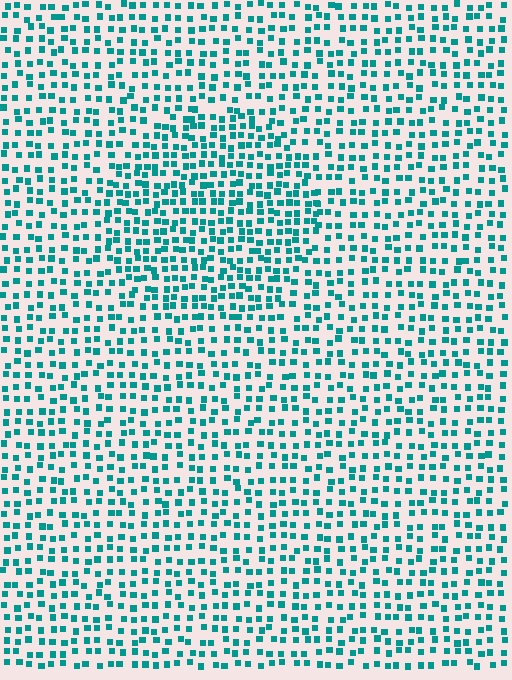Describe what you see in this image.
The image contains small teal elements arranged at two different densities. A circle-shaped region is visible where the elements are more densely packed than the surrounding area.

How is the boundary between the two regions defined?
The boundary is defined by a change in element density (approximately 1.5x ratio). All elements are the same color, size, and shape.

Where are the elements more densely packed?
The elements are more densely packed inside the circle boundary.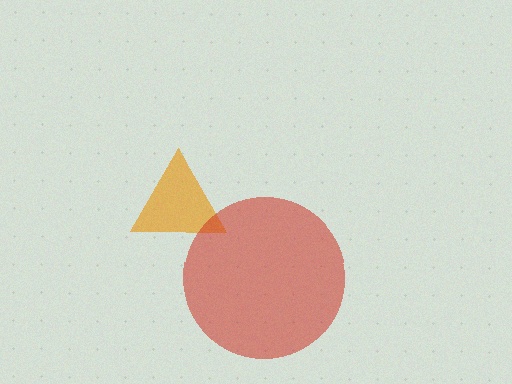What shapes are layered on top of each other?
The layered shapes are: an orange triangle, a red circle.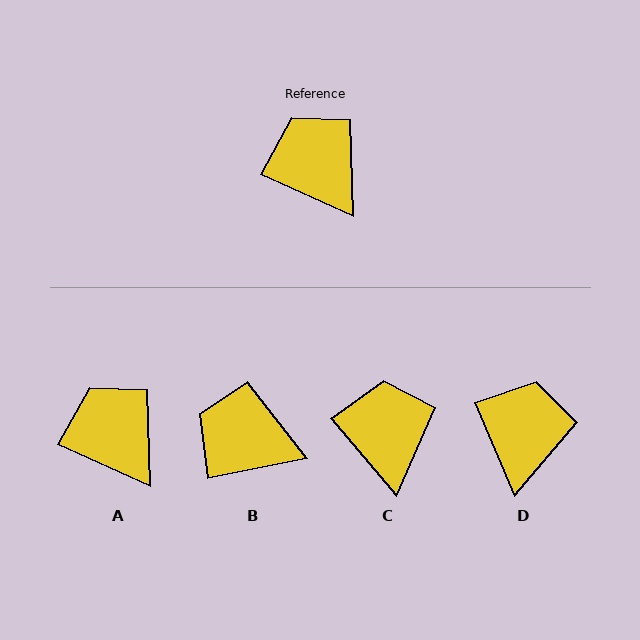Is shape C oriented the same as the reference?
No, it is off by about 25 degrees.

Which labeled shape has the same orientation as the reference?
A.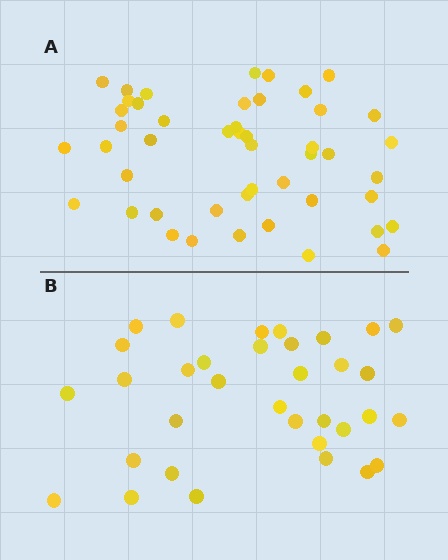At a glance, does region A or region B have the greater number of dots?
Region A (the top region) has more dots.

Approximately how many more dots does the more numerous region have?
Region A has approximately 15 more dots than region B.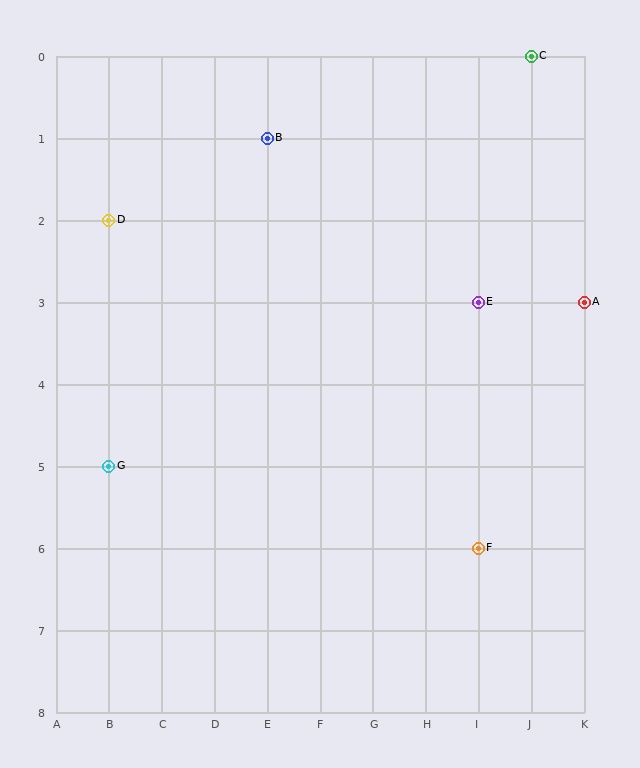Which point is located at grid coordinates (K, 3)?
Point A is at (K, 3).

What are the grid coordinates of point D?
Point D is at grid coordinates (B, 2).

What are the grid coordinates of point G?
Point G is at grid coordinates (B, 5).